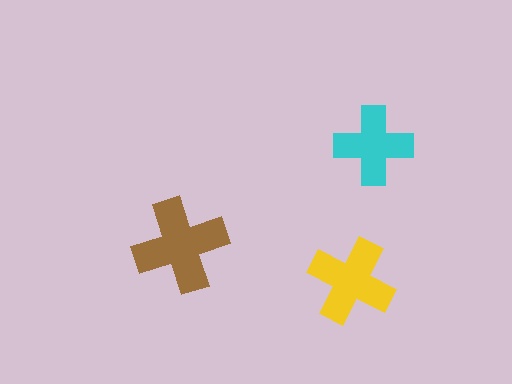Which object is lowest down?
The yellow cross is bottommost.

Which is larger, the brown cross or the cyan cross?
The brown one.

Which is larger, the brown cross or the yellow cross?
The brown one.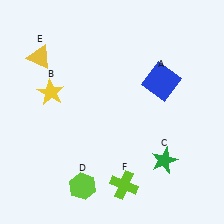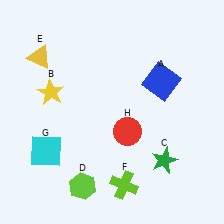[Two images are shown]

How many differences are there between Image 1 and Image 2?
There are 2 differences between the two images.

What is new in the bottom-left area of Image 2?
A cyan square (G) was added in the bottom-left area of Image 2.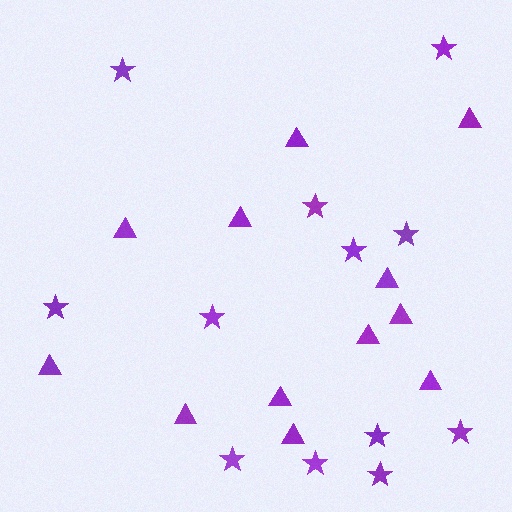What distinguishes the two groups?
There are 2 groups: one group of stars (12) and one group of triangles (12).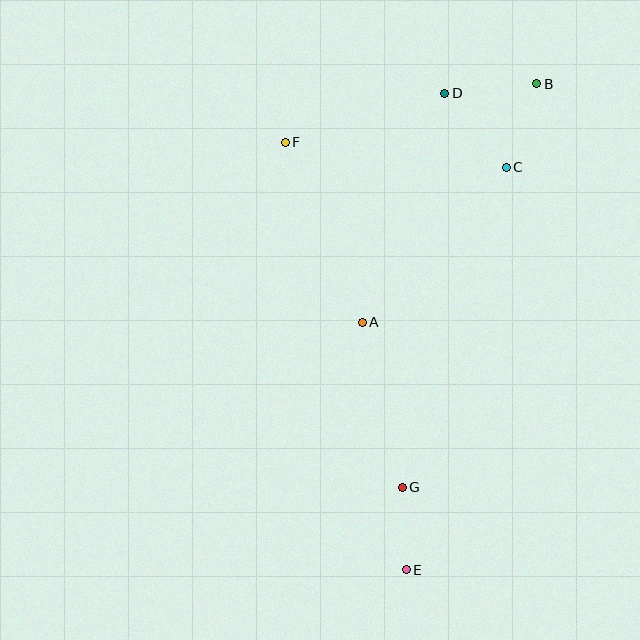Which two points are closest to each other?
Points E and G are closest to each other.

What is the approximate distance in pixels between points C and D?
The distance between C and D is approximately 96 pixels.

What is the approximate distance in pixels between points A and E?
The distance between A and E is approximately 251 pixels.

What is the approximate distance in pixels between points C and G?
The distance between C and G is approximately 336 pixels.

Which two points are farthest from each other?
Points B and E are farthest from each other.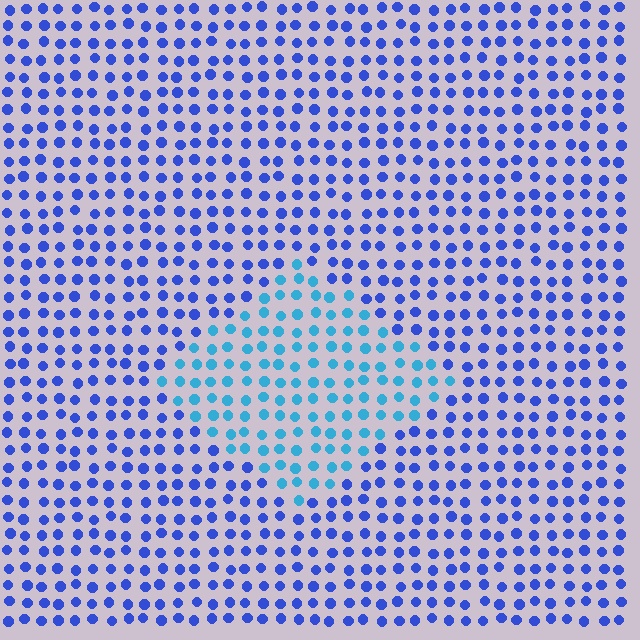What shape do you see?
I see a diamond.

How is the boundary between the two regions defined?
The boundary is defined purely by a slight shift in hue (about 35 degrees). Spacing, size, and orientation are identical on both sides.